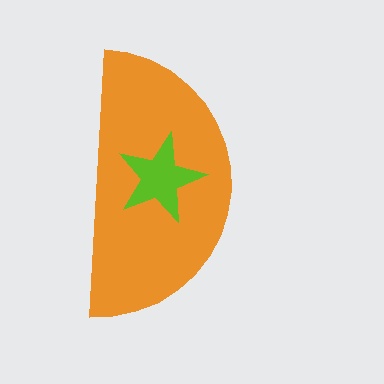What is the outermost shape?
The orange semicircle.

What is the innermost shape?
The lime star.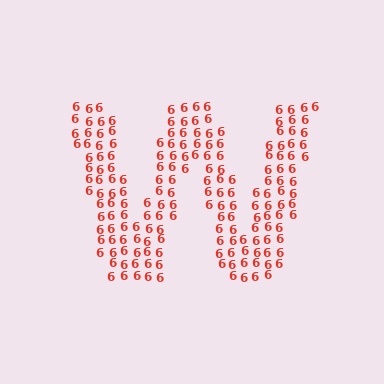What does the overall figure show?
The overall figure shows the letter W.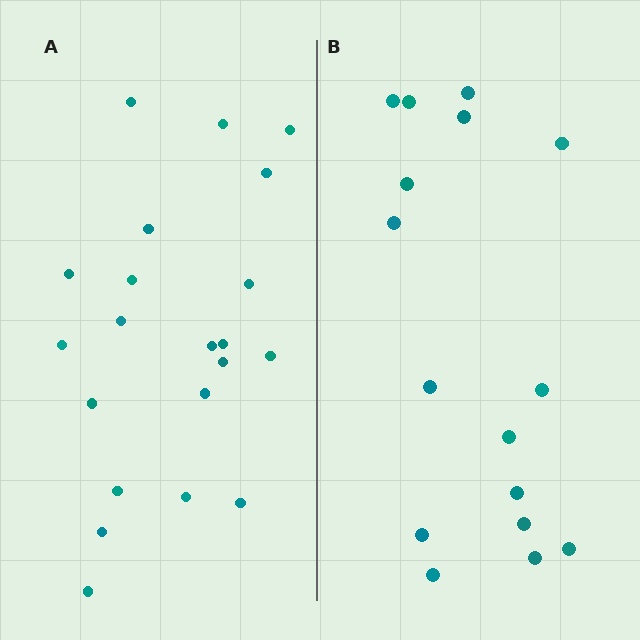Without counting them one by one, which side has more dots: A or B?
Region A (the left region) has more dots.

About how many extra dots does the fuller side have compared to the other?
Region A has about 5 more dots than region B.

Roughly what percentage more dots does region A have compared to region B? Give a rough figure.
About 30% more.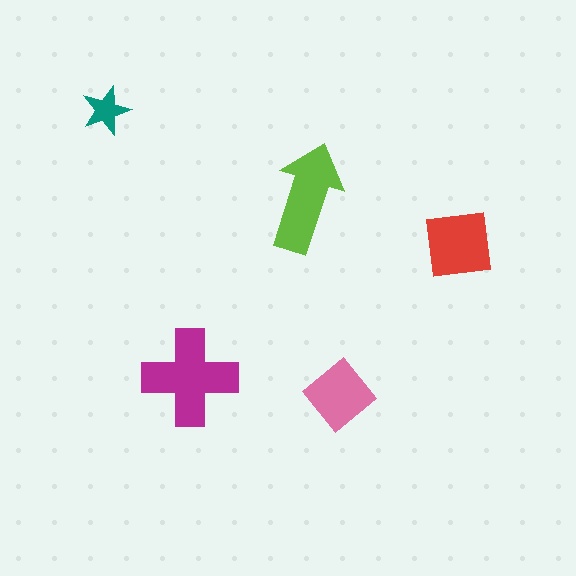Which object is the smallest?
The teal star.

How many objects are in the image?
There are 5 objects in the image.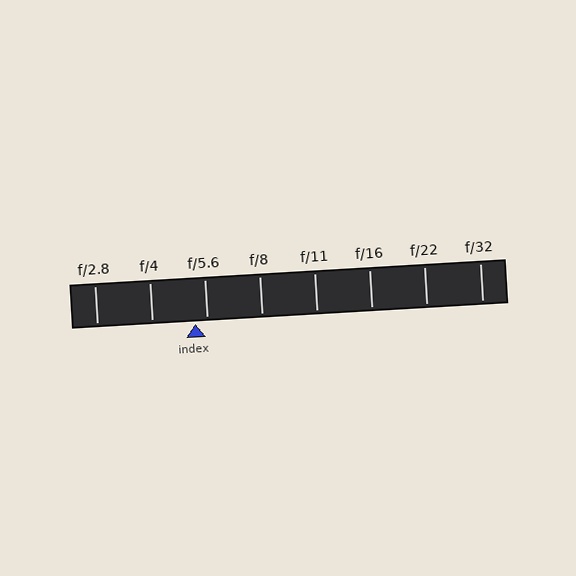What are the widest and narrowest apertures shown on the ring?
The widest aperture shown is f/2.8 and the narrowest is f/32.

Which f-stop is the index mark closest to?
The index mark is closest to f/5.6.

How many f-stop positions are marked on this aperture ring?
There are 8 f-stop positions marked.